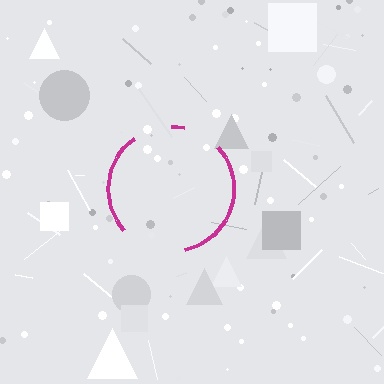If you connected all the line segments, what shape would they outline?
They would outline a circle.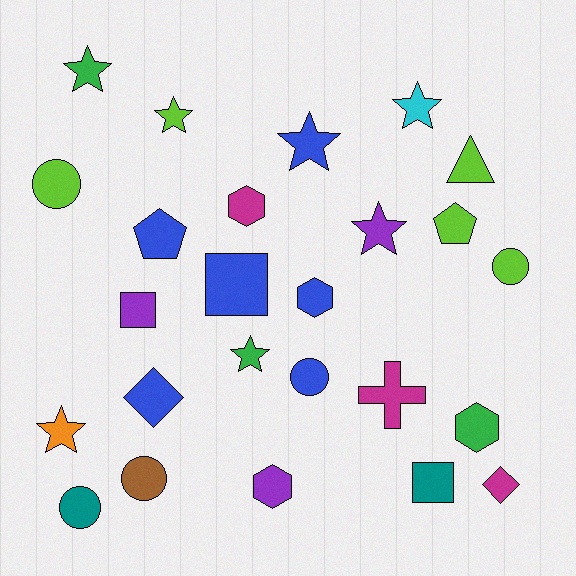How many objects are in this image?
There are 25 objects.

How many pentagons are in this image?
There are 2 pentagons.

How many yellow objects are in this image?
There are no yellow objects.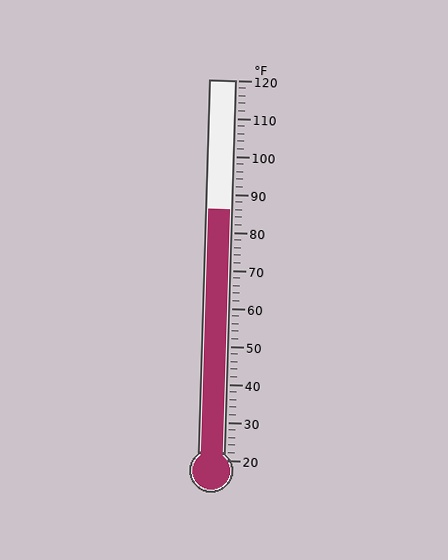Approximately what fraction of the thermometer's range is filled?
The thermometer is filled to approximately 65% of its range.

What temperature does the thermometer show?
The thermometer shows approximately 86°F.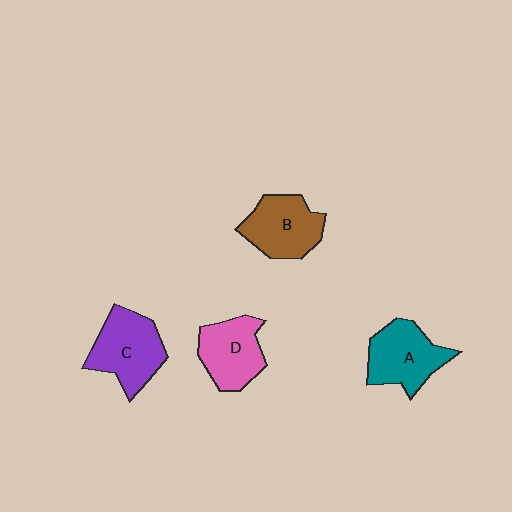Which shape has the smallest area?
Shape D (pink).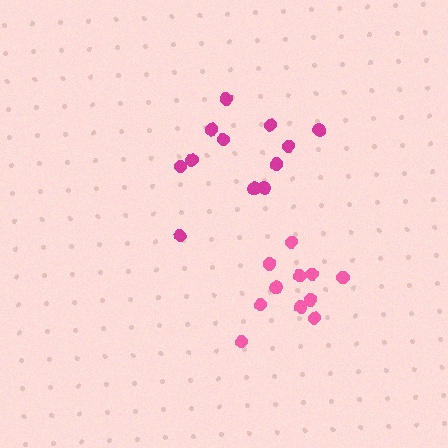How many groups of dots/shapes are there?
There are 2 groups.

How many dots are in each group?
Group 1: 11 dots, Group 2: 12 dots (23 total).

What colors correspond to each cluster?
The clusters are colored: pink, magenta.